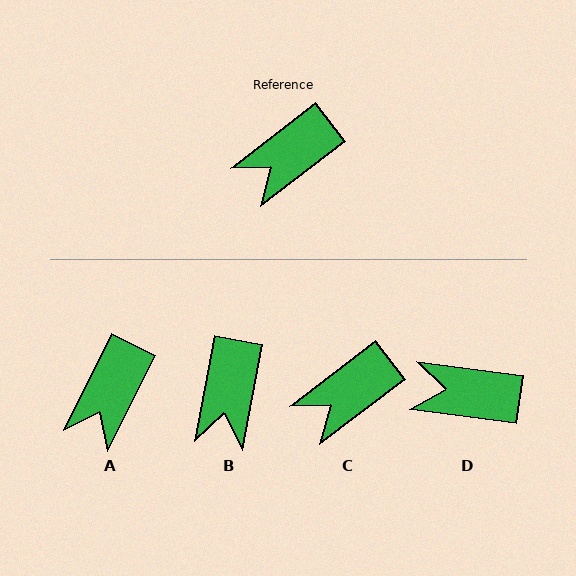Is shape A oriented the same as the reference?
No, it is off by about 26 degrees.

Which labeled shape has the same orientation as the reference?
C.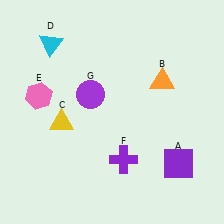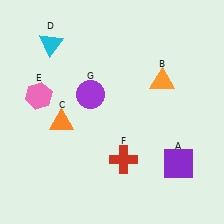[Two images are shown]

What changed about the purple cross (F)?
In Image 1, F is purple. In Image 2, it changed to red.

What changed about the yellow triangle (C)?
In Image 1, C is yellow. In Image 2, it changed to orange.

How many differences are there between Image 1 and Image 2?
There are 2 differences between the two images.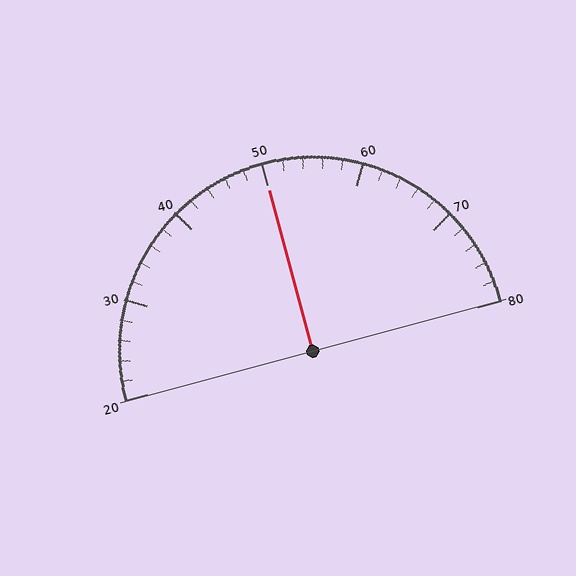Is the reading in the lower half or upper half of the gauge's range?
The reading is in the upper half of the range (20 to 80).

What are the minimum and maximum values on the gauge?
The gauge ranges from 20 to 80.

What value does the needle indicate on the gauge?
The needle indicates approximately 50.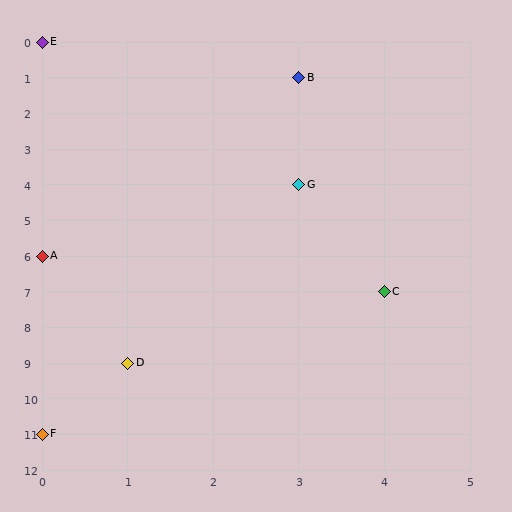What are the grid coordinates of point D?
Point D is at grid coordinates (1, 9).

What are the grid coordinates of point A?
Point A is at grid coordinates (0, 6).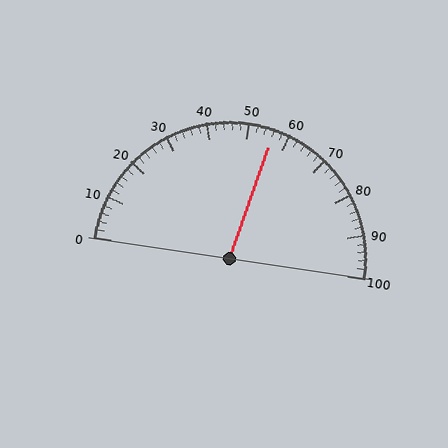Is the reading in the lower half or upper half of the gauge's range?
The reading is in the upper half of the range (0 to 100).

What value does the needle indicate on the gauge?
The needle indicates approximately 56.